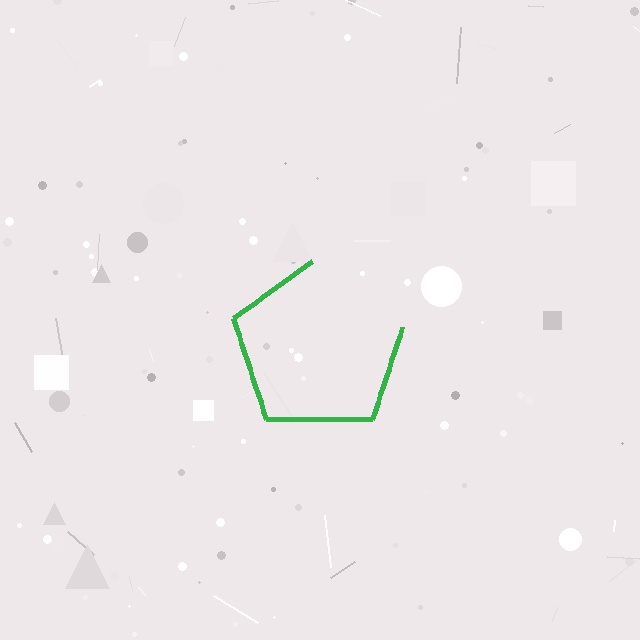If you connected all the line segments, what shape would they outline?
They would outline a pentagon.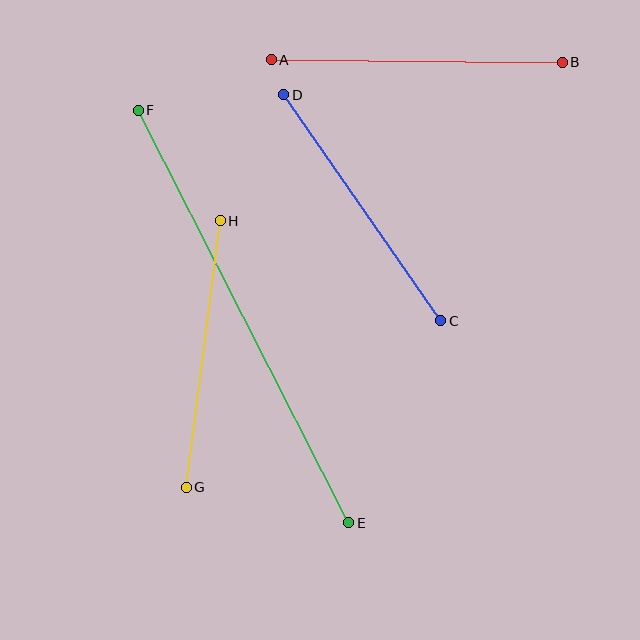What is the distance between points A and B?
The distance is approximately 291 pixels.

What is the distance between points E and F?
The distance is approximately 463 pixels.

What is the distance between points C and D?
The distance is approximately 275 pixels.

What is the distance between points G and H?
The distance is approximately 269 pixels.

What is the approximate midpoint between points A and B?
The midpoint is at approximately (417, 61) pixels.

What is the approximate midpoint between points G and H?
The midpoint is at approximately (203, 354) pixels.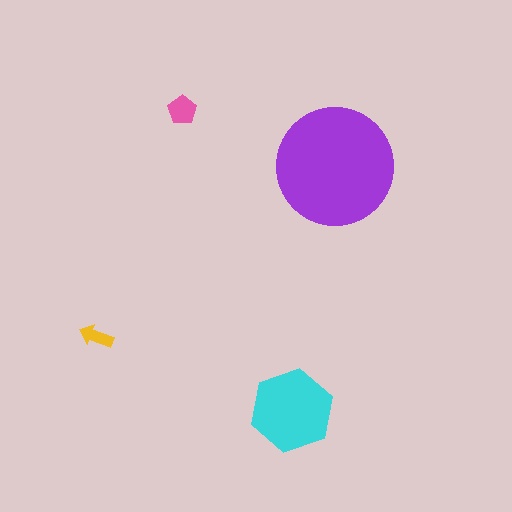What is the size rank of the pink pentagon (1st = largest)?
3rd.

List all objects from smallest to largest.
The yellow arrow, the pink pentagon, the cyan hexagon, the purple circle.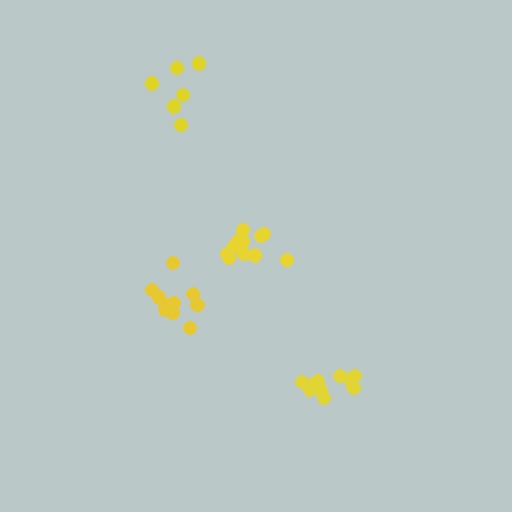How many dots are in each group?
Group 1: 11 dots, Group 2: 12 dots, Group 3: 6 dots, Group 4: 10 dots (39 total).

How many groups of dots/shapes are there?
There are 4 groups.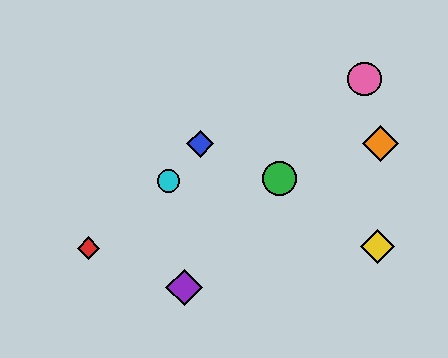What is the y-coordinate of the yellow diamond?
The yellow diamond is at y≈246.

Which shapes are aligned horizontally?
The blue diamond, the orange diamond are aligned horizontally.